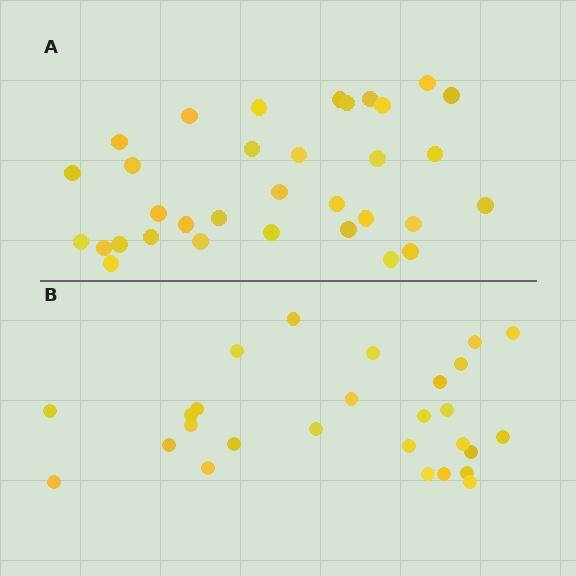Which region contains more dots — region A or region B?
Region A (the top region) has more dots.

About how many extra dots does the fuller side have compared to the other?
Region A has about 6 more dots than region B.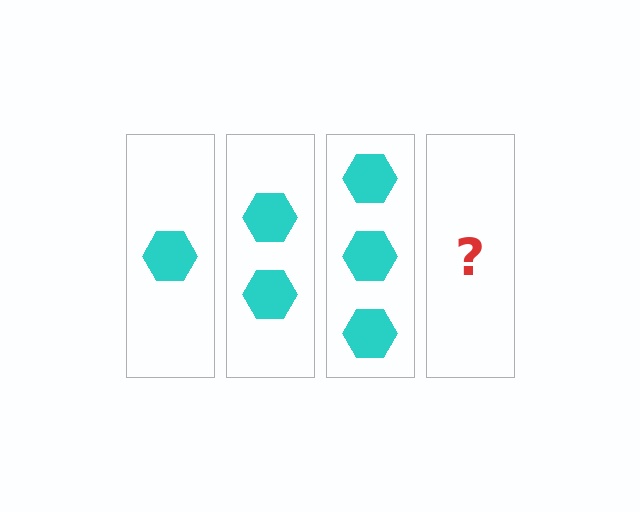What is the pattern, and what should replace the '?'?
The pattern is that each step adds one more hexagon. The '?' should be 4 hexagons.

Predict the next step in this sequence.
The next step is 4 hexagons.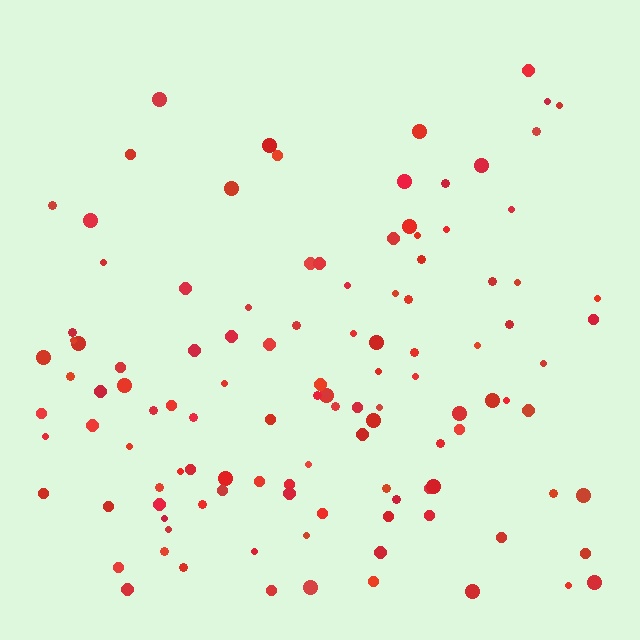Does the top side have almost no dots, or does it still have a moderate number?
Still a moderate number, just noticeably fewer than the bottom.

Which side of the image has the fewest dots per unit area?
The top.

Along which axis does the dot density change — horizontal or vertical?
Vertical.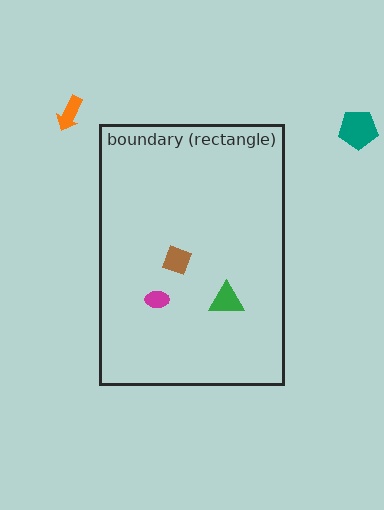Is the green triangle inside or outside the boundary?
Inside.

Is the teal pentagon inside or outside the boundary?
Outside.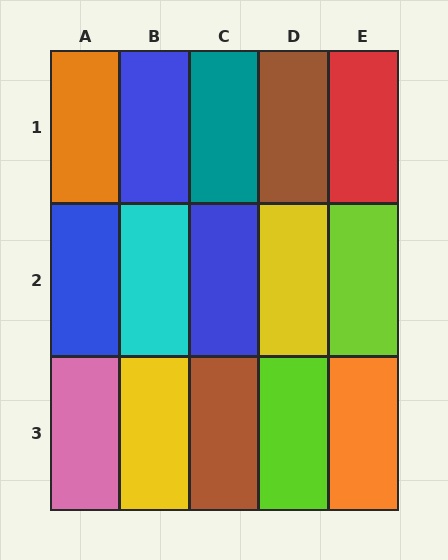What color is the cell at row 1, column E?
Red.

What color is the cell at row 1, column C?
Teal.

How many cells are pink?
1 cell is pink.